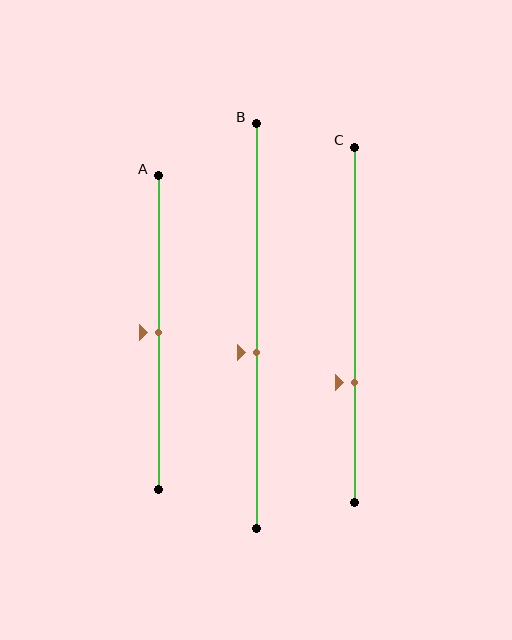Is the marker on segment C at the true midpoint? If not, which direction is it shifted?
No, the marker on segment C is shifted downward by about 16% of the segment length.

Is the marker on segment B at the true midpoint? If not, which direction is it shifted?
No, the marker on segment B is shifted downward by about 7% of the segment length.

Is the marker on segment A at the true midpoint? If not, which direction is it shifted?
Yes, the marker on segment A is at the true midpoint.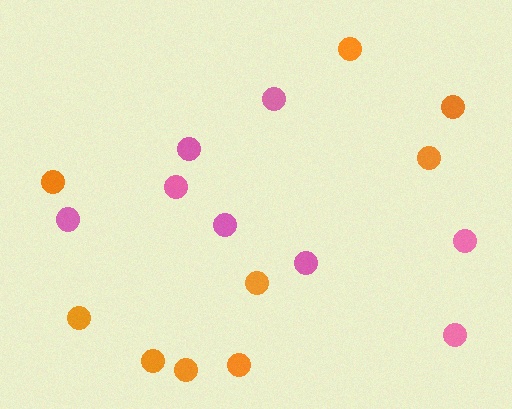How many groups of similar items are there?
There are 2 groups: one group of pink circles (8) and one group of orange circles (9).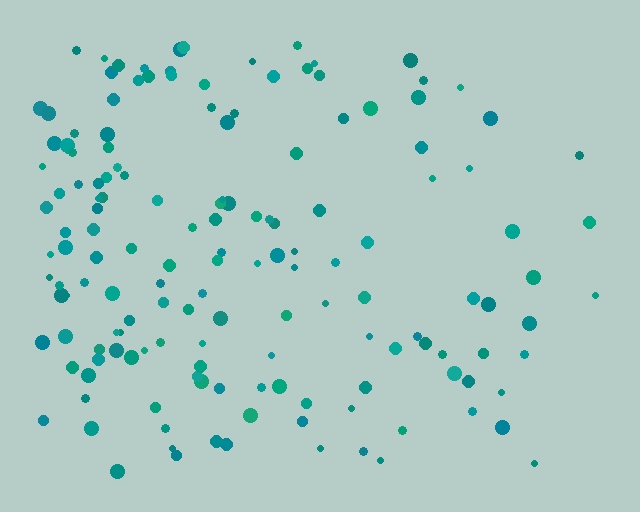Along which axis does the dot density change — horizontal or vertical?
Horizontal.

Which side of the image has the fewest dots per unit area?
The right.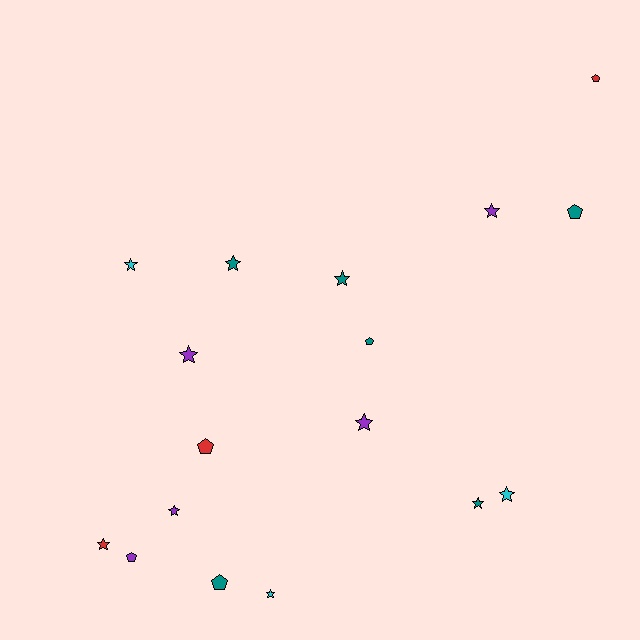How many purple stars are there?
There are 4 purple stars.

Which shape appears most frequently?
Star, with 11 objects.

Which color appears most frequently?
Teal, with 6 objects.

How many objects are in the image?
There are 17 objects.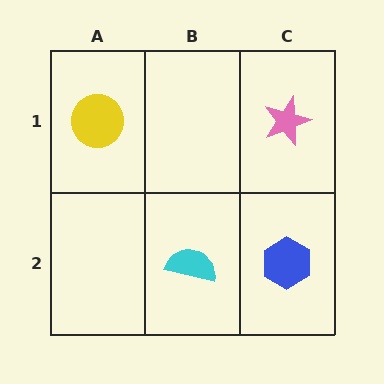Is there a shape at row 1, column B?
No, that cell is empty.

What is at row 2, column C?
A blue hexagon.